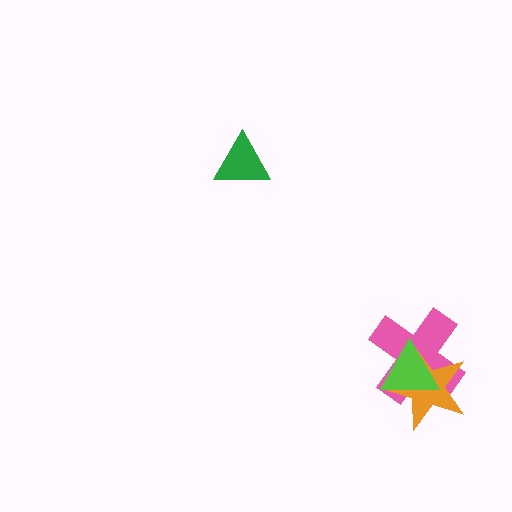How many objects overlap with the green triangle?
0 objects overlap with the green triangle.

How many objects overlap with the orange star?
2 objects overlap with the orange star.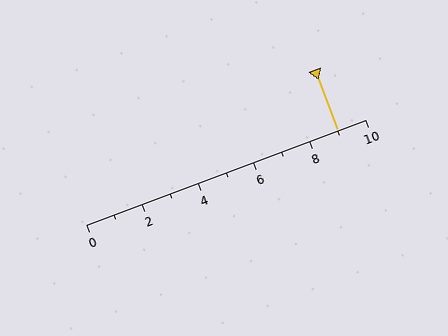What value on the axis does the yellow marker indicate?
The marker indicates approximately 9.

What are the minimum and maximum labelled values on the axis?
The axis runs from 0 to 10.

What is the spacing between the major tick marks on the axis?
The major ticks are spaced 2 apart.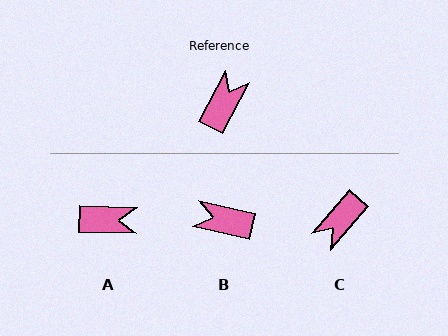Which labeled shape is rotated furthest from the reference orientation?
C, about 166 degrees away.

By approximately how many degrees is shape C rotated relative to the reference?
Approximately 166 degrees counter-clockwise.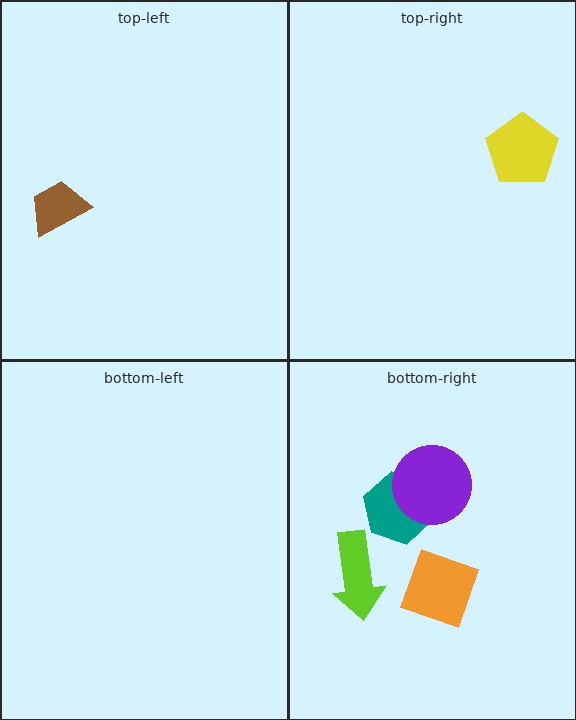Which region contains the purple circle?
The bottom-right region.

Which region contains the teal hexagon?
The bottom-right region.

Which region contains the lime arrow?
The bottom-right region.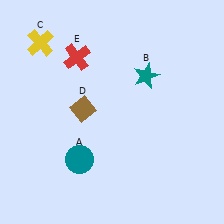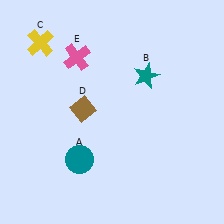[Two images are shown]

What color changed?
The cross (E) changed from red in Image 1 to pink in Image 2.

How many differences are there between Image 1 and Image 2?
There is 1 difference between the two images.